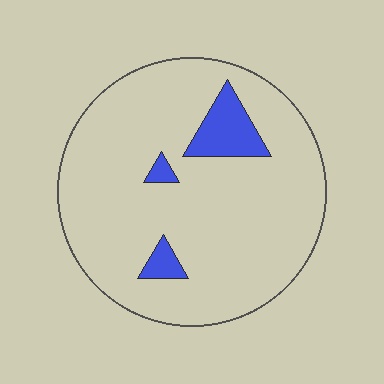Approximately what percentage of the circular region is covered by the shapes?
Approximately 10%.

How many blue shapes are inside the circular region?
3.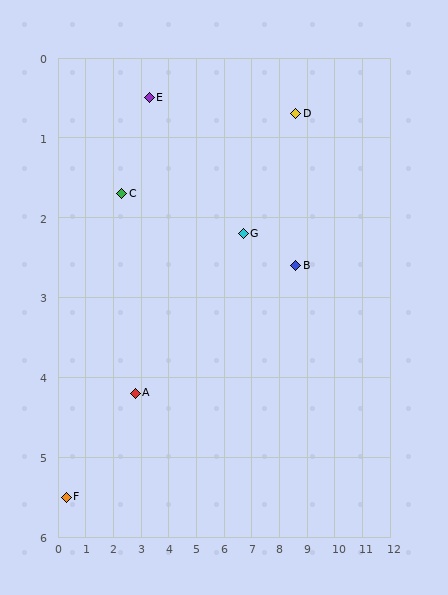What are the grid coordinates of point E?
Point E is at approximately (3.3, 0.5).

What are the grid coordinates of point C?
Point C is at approximately (2.3, 1.7).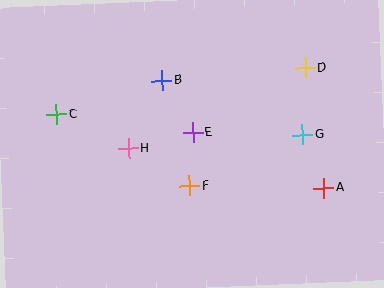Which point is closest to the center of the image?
Point E at (193, 133) is closest to the center.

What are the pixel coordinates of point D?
Point D is at (305, 68).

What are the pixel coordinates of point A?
Point A is at (324, 188).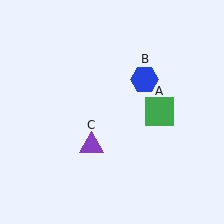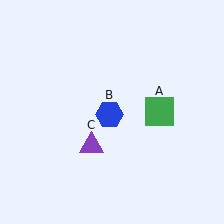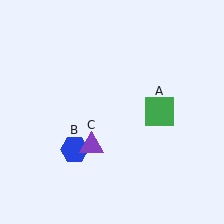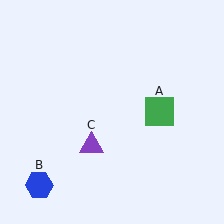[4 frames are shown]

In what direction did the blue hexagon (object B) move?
The blue hexagon (object B) moved down and to the left.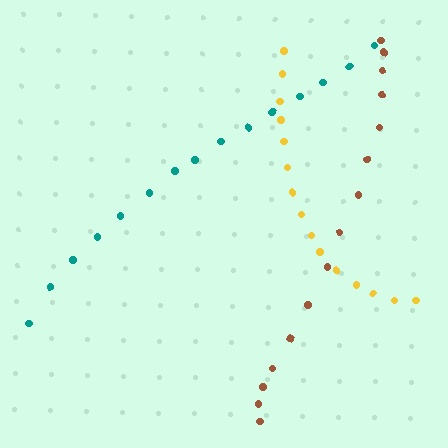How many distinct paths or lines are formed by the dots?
There are 3 distinct paths.